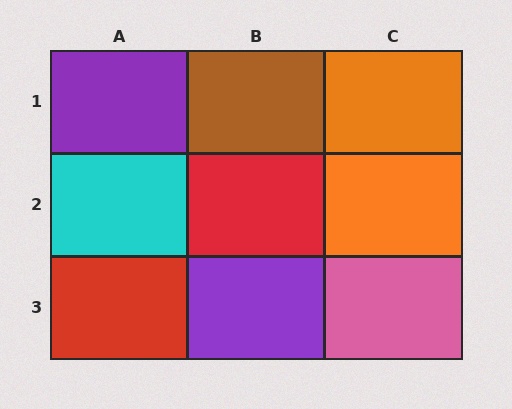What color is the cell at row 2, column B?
Red.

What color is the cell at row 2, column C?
Orange.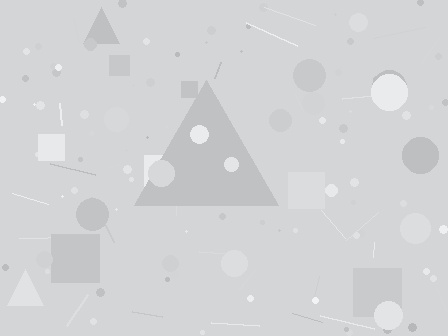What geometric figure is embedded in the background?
A triangle is embedded in the background.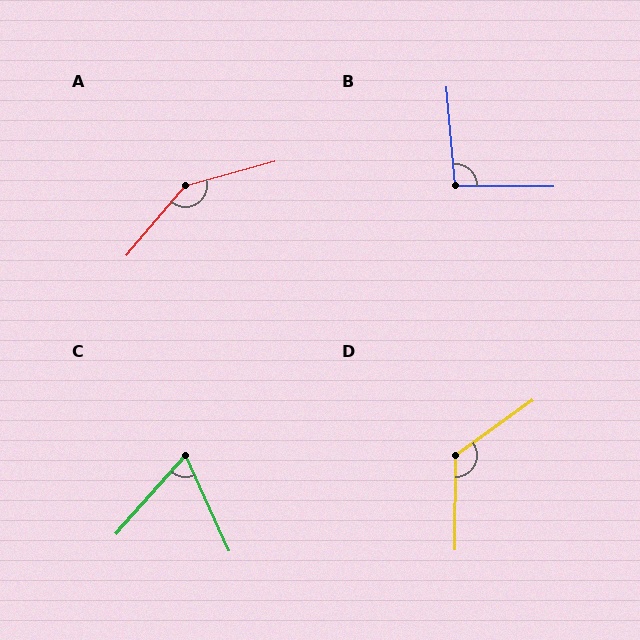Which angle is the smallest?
C, at approximately 66 degrees.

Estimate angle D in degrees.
Approximately 126 degrees.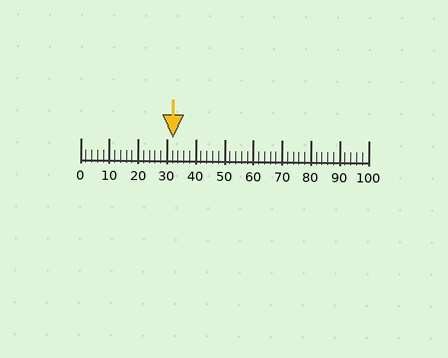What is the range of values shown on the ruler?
The ruler shows values from 0 to 100.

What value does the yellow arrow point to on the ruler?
The yellow arrow points to approximately 32.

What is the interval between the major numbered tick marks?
The major tick marks are spaced 10 units apart.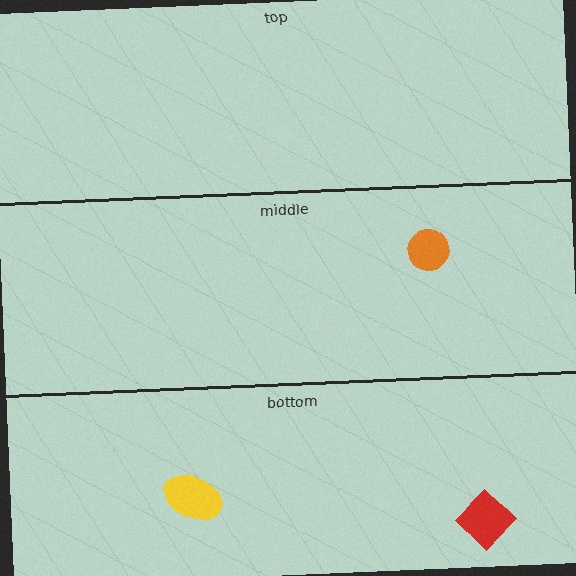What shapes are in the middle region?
The orange circle.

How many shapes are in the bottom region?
2.